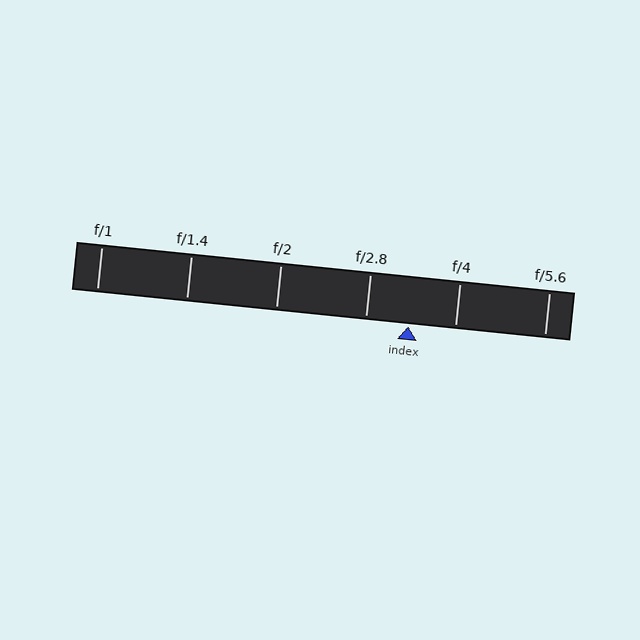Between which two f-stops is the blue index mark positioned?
The index mark is between f/2.8 and f/4.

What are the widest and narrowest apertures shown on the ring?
The widest aperture shown is f/1 and the narrowest is f/5.6.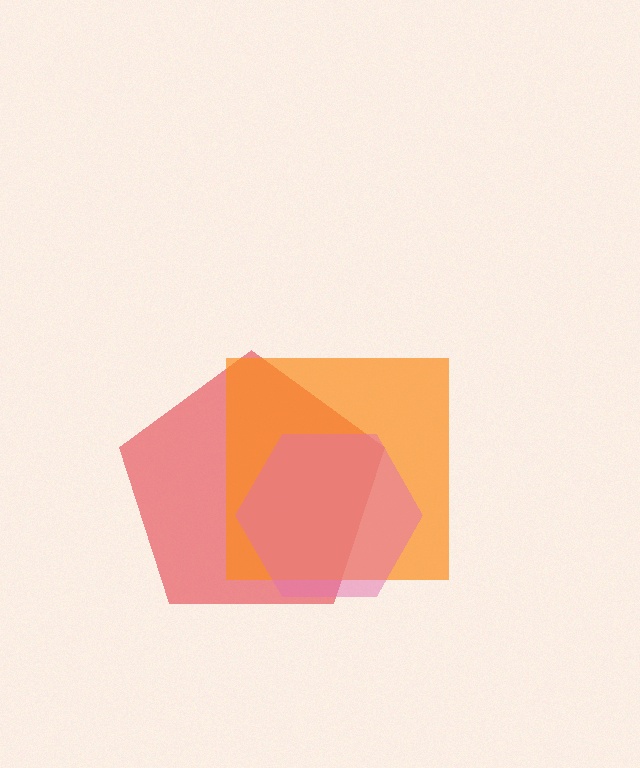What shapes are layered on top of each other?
The layered shapes are: a red pentagon, an orange square, a pink hexagon.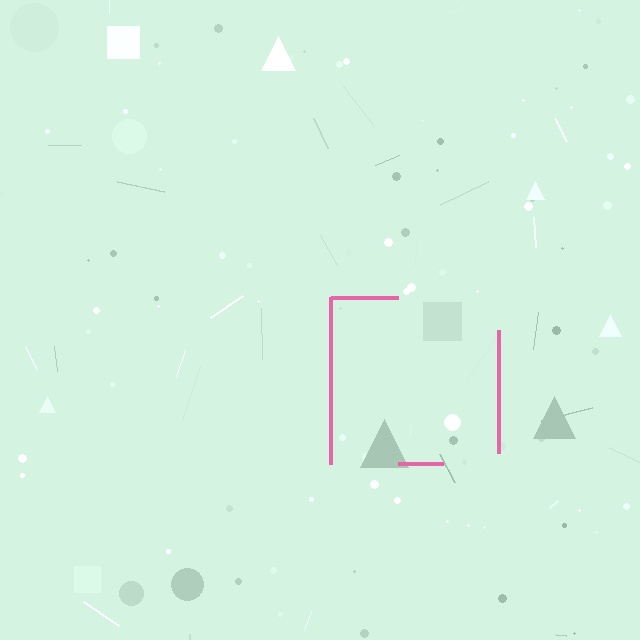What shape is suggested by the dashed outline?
The dashed outline suggests a square.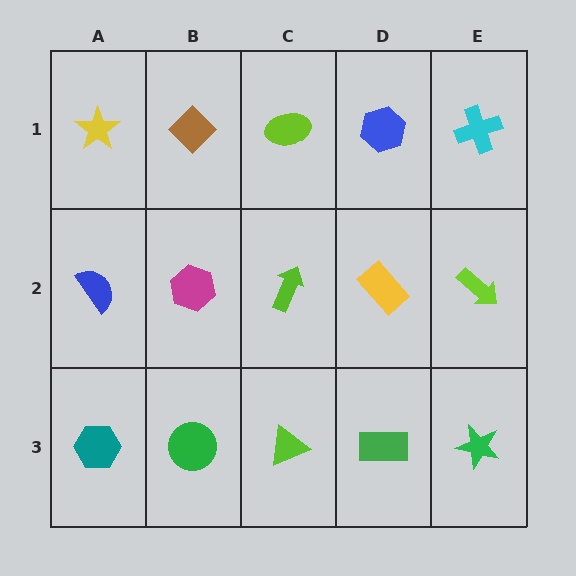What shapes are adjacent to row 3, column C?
A lime arrow (row 2, column C), a green circle (row 3, column B), a green rectangle (row 3, column D).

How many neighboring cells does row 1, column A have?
2.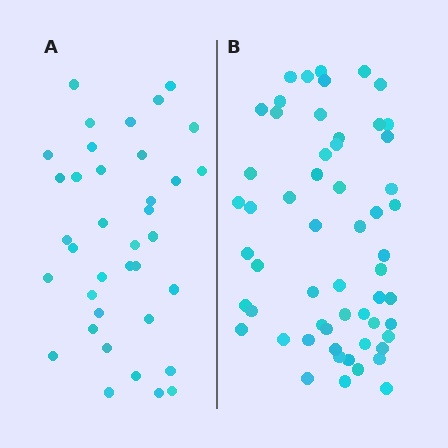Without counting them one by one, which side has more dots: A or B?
Region B (the right region) has more dots.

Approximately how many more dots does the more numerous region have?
Region B has approximately 20 more dots than region A.